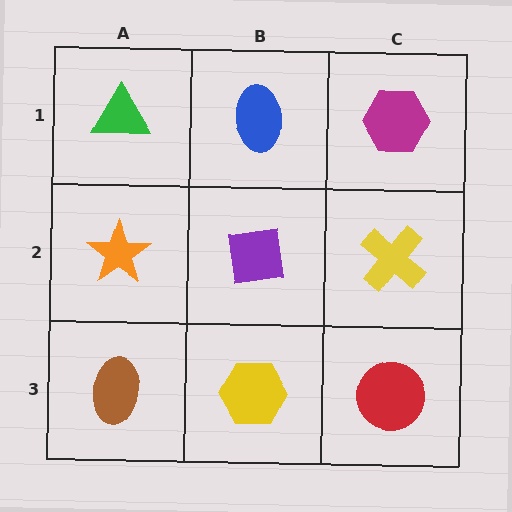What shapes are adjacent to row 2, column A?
A green triangle (row 1, column A), a brown ellipse (row 3, column A), a purple square (row 2, column B).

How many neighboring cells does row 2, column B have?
4.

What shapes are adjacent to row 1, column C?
A yellow cross (row 2, column C), a blue ellipse (row 1, column B).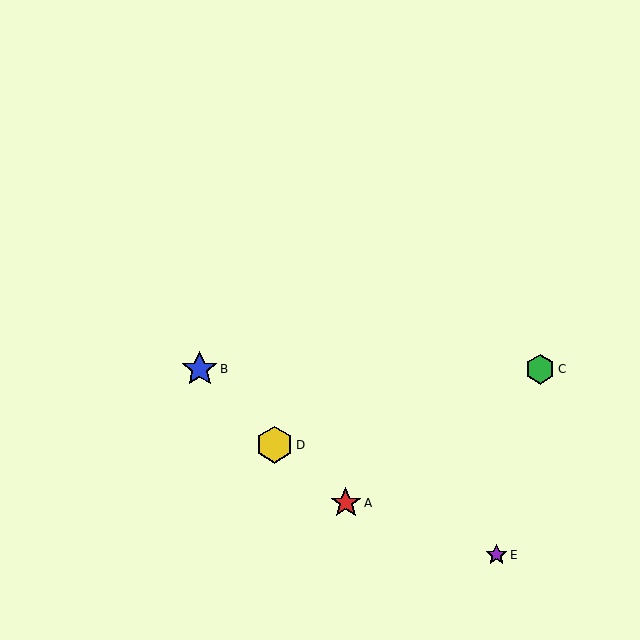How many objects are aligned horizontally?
2 objects (B, C) are aligned horizontally.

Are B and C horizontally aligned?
Yes, both are at y≈369.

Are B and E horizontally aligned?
No, B is at y≈369 and E is at y≈555.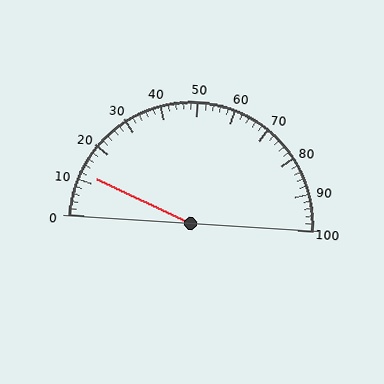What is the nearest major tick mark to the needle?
The nearest major tick mark is 10.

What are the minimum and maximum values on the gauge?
The gauge ranges from 0 to 100.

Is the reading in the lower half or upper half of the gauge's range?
The reading is in the lower half of the range (0 to 100).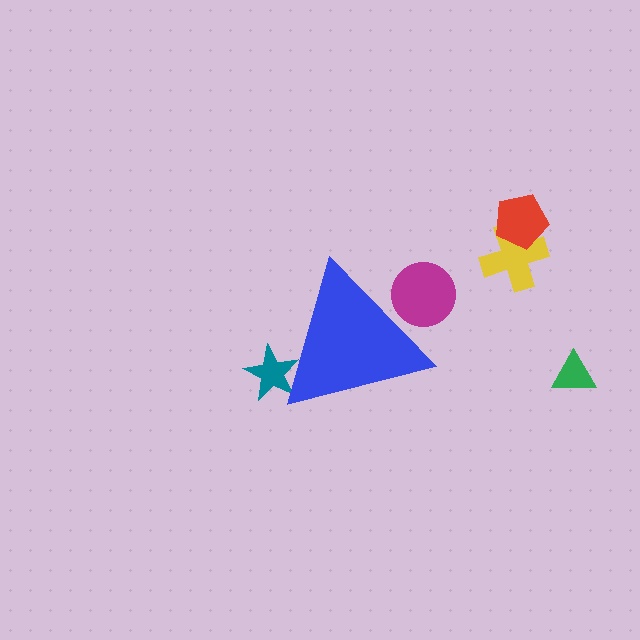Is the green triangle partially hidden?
No, the green triangle is fully visible.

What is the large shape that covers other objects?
A blue triangle.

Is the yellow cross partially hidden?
No, the yellow cross is fully visible.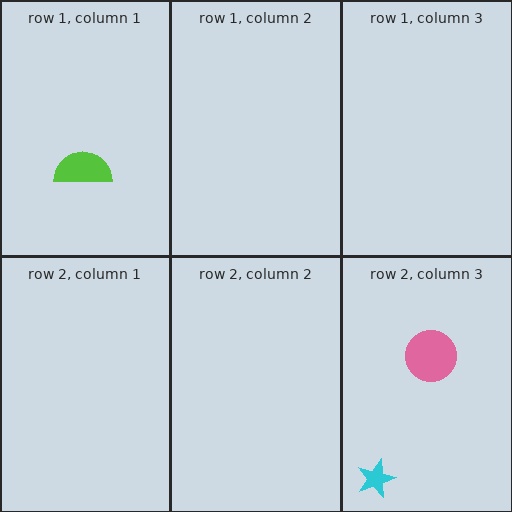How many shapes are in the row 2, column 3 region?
2.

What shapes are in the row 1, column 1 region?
The lime semicircle.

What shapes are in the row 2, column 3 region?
The pink circle, the cyan star.